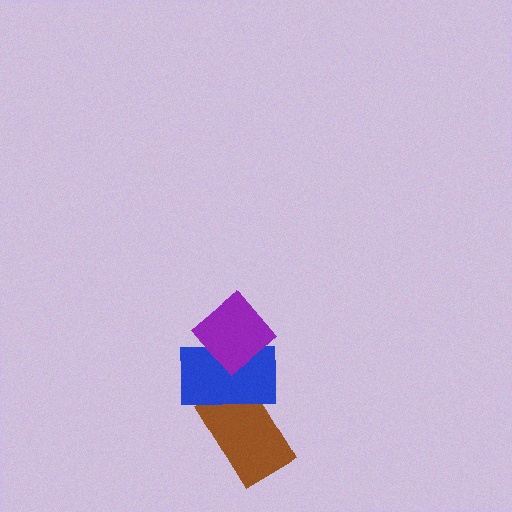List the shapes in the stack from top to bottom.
From top to bottom: the purple diamond, the blue rectangle, the brown rectangle.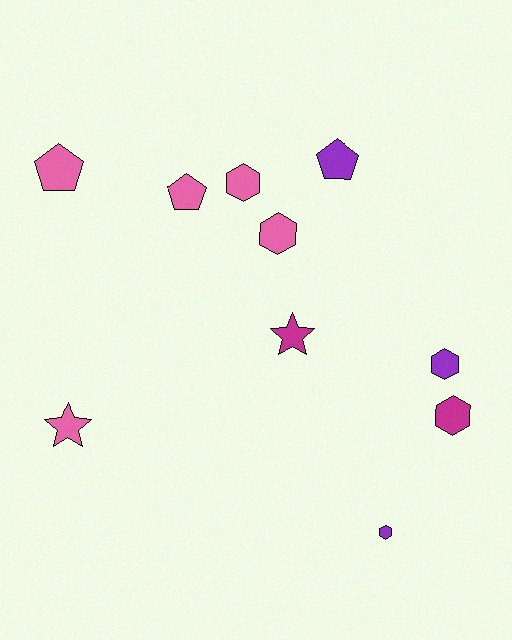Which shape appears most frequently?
Hexagon, with 5 objects.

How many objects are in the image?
There are 10 objects.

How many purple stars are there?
There are no purple stars.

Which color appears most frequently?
Pink, with 5 objects.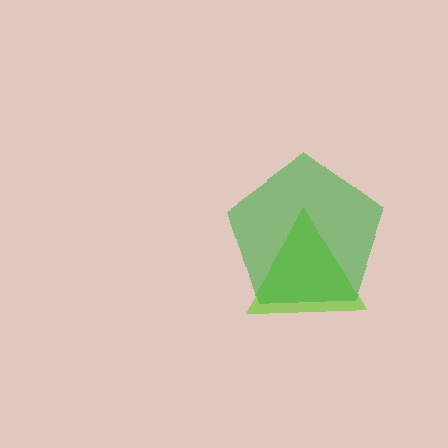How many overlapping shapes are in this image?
There are 2 overlapping shapes in the image.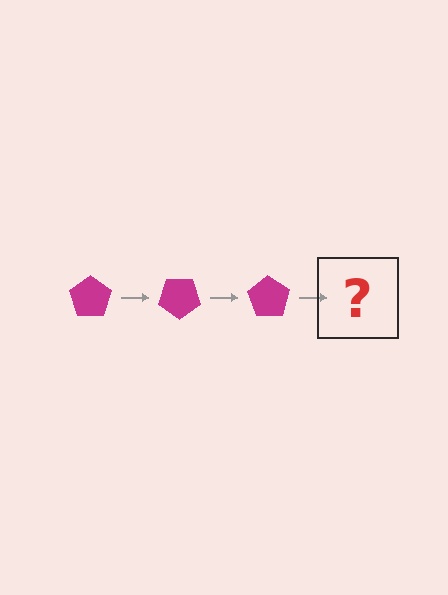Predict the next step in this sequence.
The next step is a magenta pentagon rotated 105 degrees.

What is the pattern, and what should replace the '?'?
The pattern is that the pentagon rotates 35 degrees each step. The '?' should be a magenta pentagon rotated 105 degrees.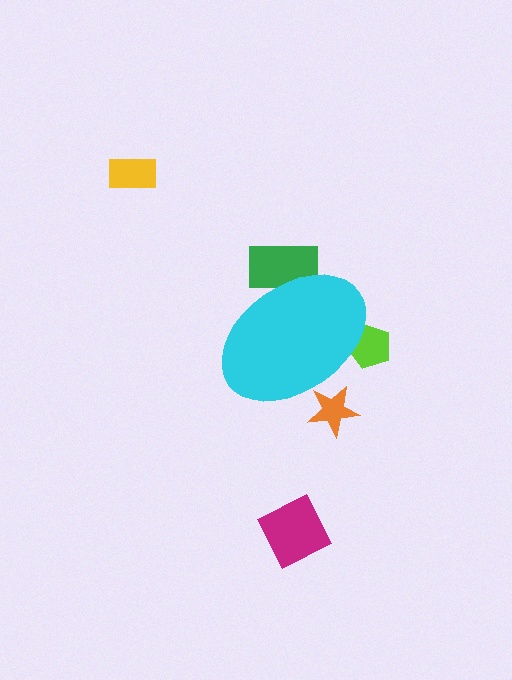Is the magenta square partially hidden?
No, the magenta square is fully visible.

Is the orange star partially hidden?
Yes, the orange star is partially hidden behind the cyan ellipse.